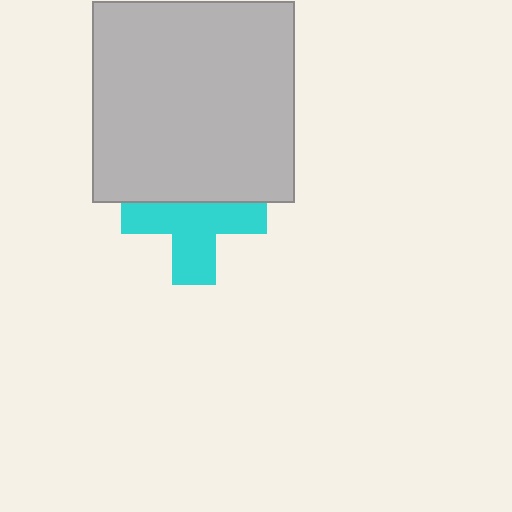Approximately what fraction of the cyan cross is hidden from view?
Roughly 39% of the cyan cross is hidden behind the light gray square.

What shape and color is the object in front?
The object in front is a light gray square.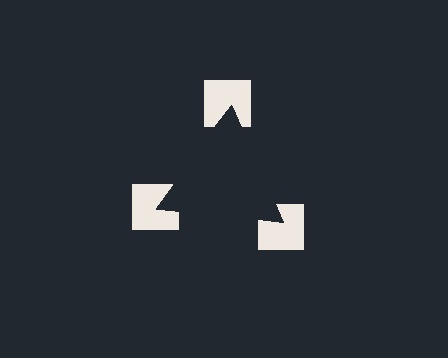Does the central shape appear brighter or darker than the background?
It typically appears slightly darker than the background, even though no actual brightness change is drawn.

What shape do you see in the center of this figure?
An illusory triangle — its edges are inferred from the aligned wedge cuts in the notched squares, not physically drawn.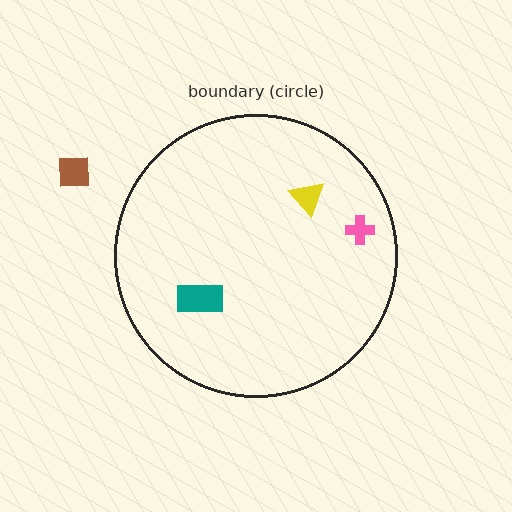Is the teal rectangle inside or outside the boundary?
Inside.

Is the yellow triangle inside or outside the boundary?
Inside.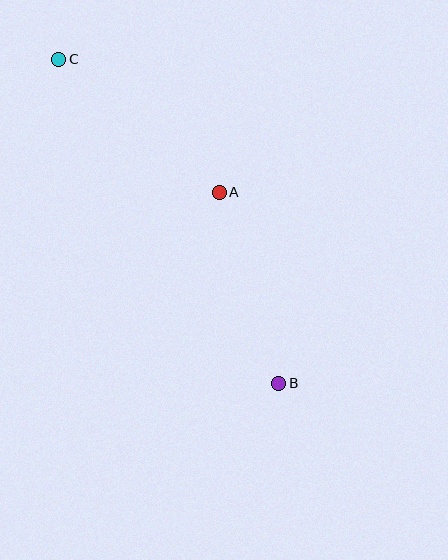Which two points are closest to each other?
Points A and B are closest to each other.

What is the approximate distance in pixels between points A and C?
The distance between A and C is approximately 209 pixels.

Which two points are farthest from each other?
Points B and C are farthest from each other.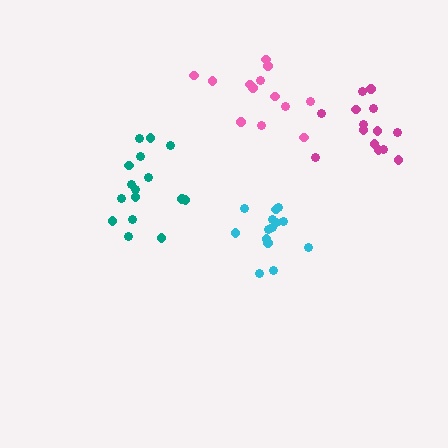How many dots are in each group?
Group 1: 16 dots, Group 2: 14 dots, Group 3: 14 dots, Group 4: 13 dots (57 total).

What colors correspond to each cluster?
The clusters are colored: teal, cyan, magenta, pink.